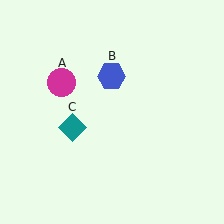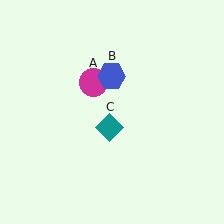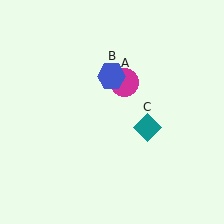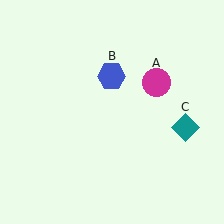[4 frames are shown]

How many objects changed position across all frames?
2 objects changed position: magenta circle (object A), teal diamond (object C).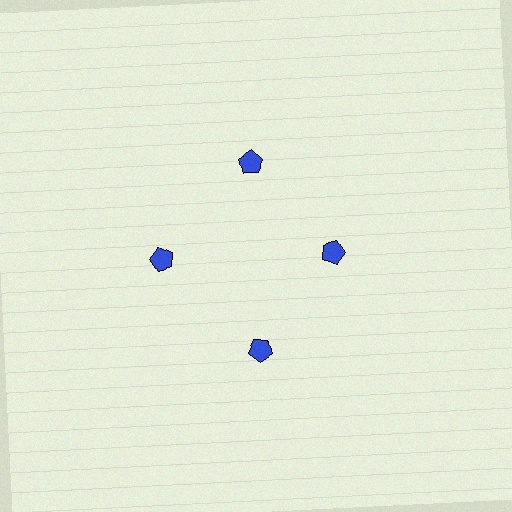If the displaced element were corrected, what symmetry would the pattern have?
It would have 4-fold rotational symmetry — the pattern would map onto itself every 90 degrees.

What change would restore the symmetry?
The symmetry would be restored by moving it outward, back onto the ring so that all 4 pentagons sit at equal angles and equal distance from the center.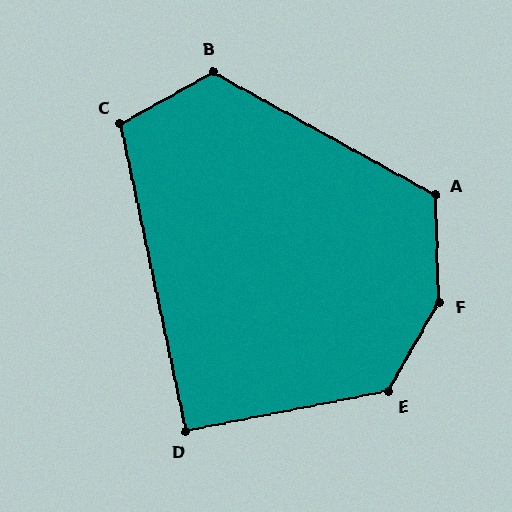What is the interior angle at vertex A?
Approximately 121 degrees (obtuse).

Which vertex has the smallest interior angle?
D, at approximately 91 degrees.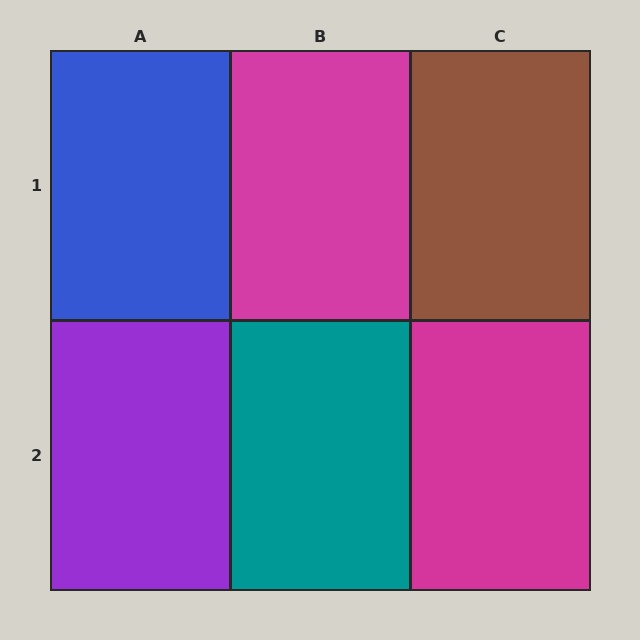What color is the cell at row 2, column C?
Magenta.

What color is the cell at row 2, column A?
Purple.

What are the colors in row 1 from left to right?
Blue, magenta, brown.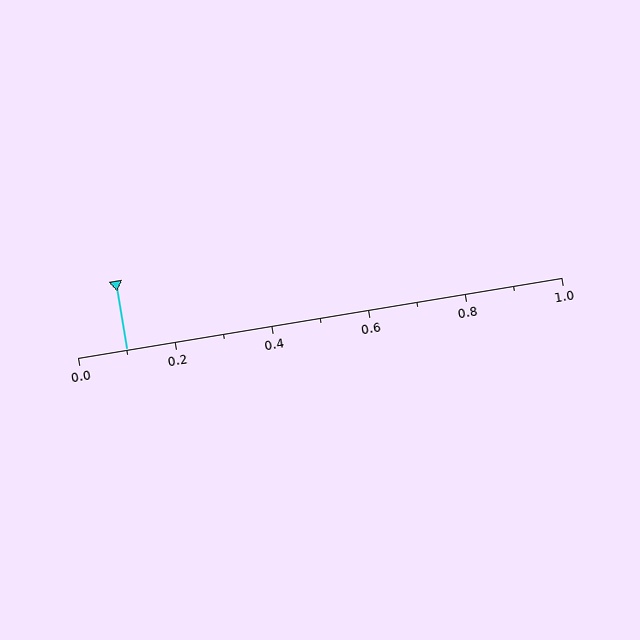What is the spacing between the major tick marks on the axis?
The major ticks are spaced 0.2 apart.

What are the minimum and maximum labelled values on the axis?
The axis runs from 0.0 to 1.0.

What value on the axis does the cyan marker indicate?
The marker indicates approximately 0.1.